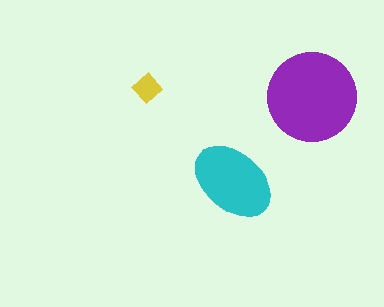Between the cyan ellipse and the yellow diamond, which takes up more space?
The cyan ellipse.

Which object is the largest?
The purple circle.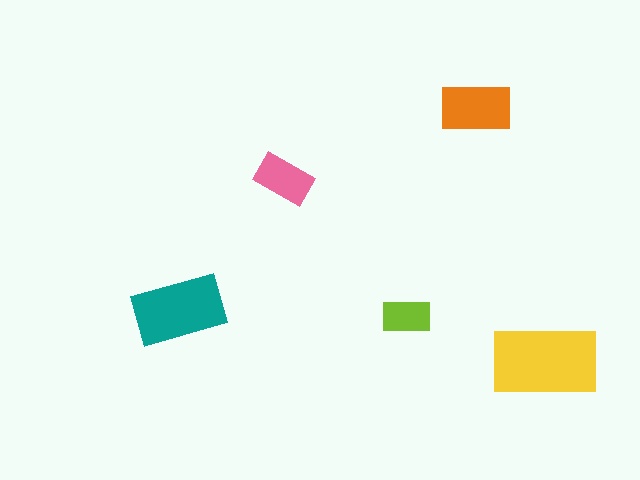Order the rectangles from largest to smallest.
the yellow one, the teal one, the orange one, the pink one, the lime one.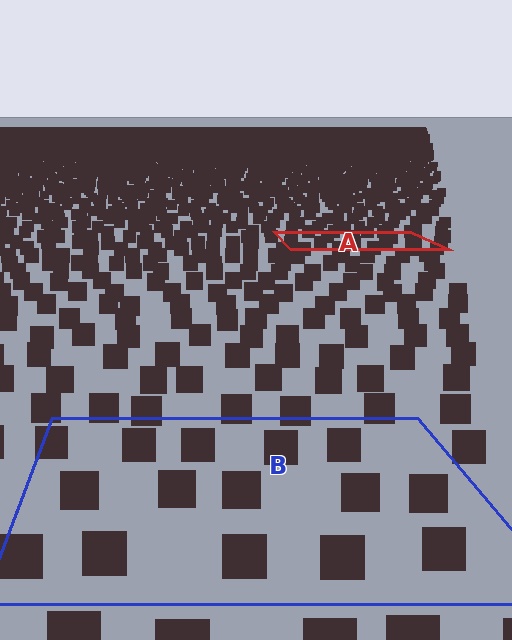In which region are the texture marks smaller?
The texture marks are smaller in region A, because it is farther away.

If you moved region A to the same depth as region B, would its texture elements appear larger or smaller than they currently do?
They would appear larger. At a closer depth, the same texture elements are projected at a bigger on-screen size.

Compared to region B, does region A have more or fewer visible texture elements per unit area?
Region A has more texture elements per unit area — they are packed more densely because it is farther away.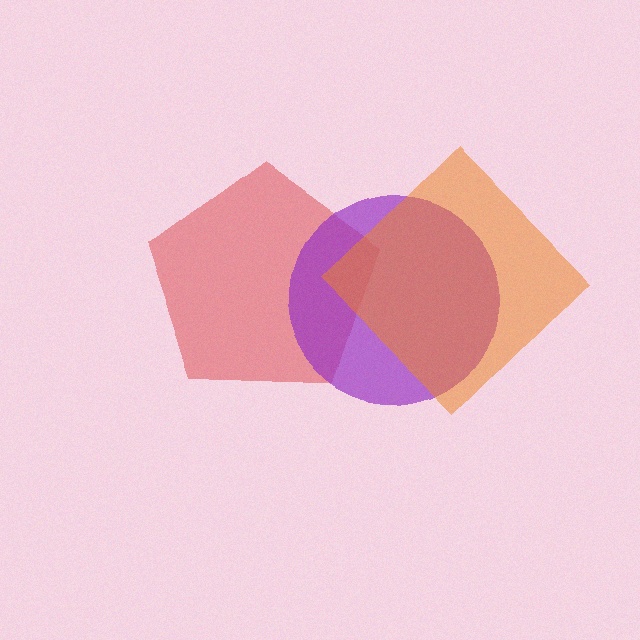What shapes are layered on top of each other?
The layered shapes are: a red pentagon, a purple circle, an orange diamond.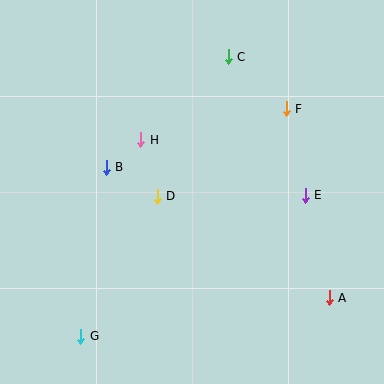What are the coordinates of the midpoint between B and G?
The midpoint between B and G is at (94, 252).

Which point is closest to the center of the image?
Point D at (157, 196) is closest to the center.